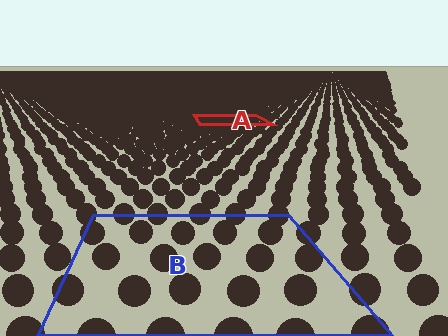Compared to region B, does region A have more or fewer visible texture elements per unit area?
Region A has more texture elements per unit area — they are packed more densely because it is farther away.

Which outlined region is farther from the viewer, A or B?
Region A is farther from the viewer — the texture elements inside it appear smaller and more densely packed.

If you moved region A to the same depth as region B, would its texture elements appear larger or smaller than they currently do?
They would appear larger. At a closer depth, the same texture elements are projected at a bigger on-screen size.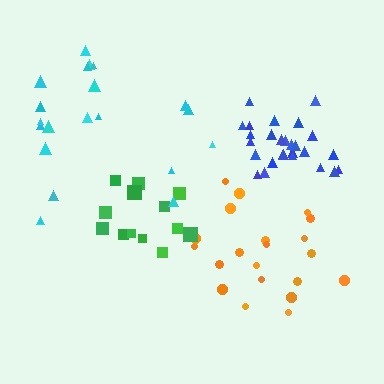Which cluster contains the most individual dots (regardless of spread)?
Blue (27).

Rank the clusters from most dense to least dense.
blue, green, orange, cyan.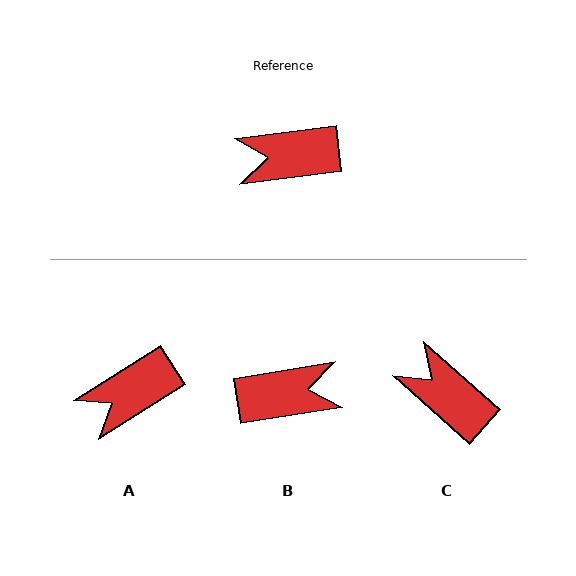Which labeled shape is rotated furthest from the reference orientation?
B, about 178 degrees away.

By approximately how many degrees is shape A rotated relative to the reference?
Approximately 25 degrees counter-clockwise.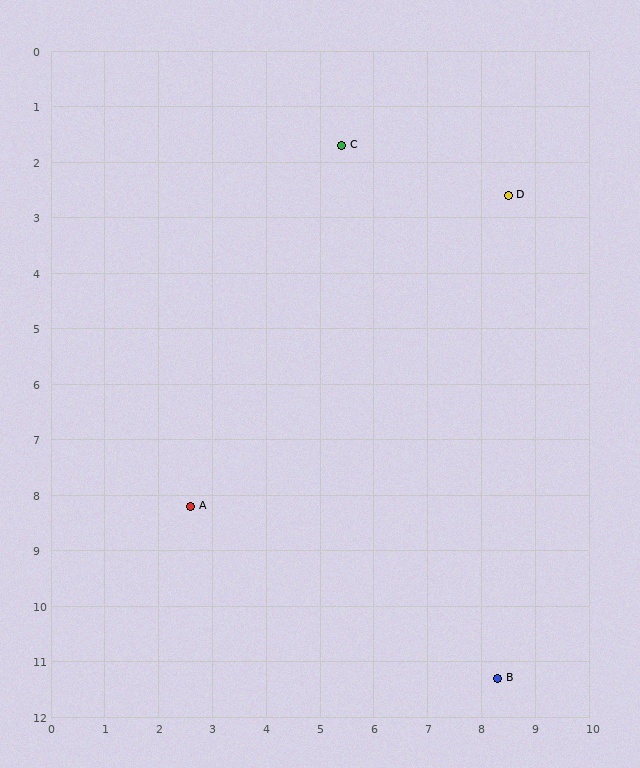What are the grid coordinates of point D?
Point D is at approximately (8.5, 2.6).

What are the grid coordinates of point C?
Point C is at approximately (5.4, 1.7).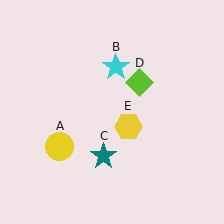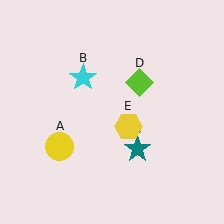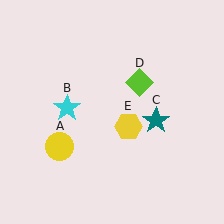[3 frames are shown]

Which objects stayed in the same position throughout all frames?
Yellow circle (object A) and lime diamond (object D) and yellow hexagon (object E) remained stationary.